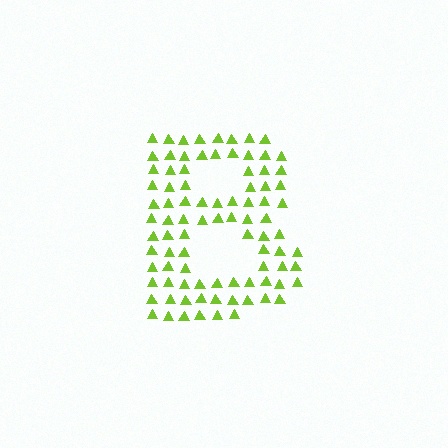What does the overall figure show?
The overall figure shows the letter B.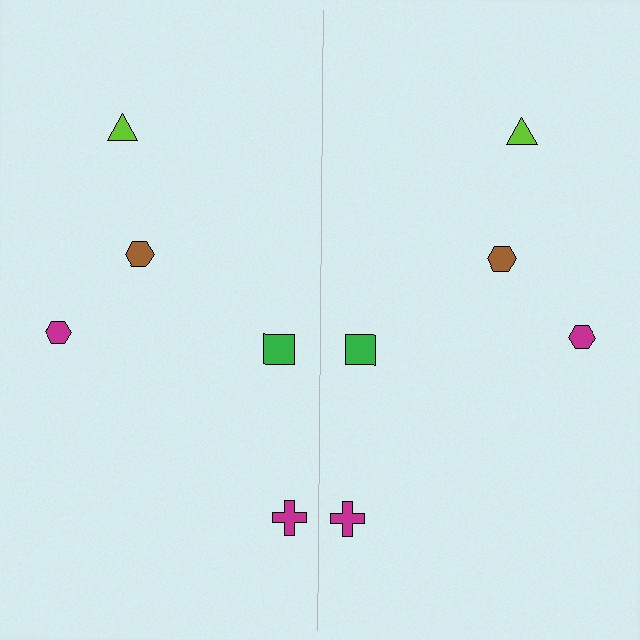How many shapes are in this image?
There are 10 shapes in this image.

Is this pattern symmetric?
Yes, this pattern has bilateral (reflection) symmetry.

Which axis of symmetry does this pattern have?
The pattern has a vertical axis of symmetry running through the center of the image.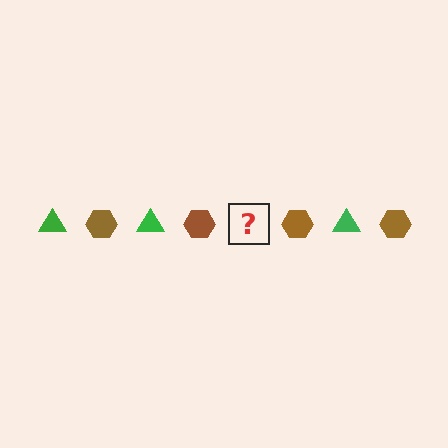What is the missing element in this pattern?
The missing element is a green triangle.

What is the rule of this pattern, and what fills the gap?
The rule is that the pattern alternates between green triangle and brown hexagon. The gap should be filled with a green triangle.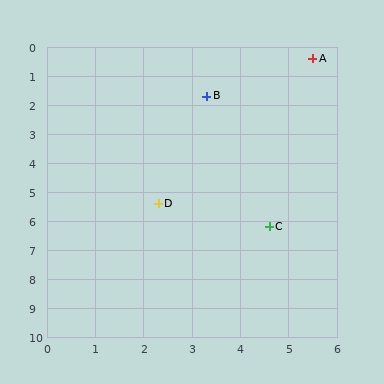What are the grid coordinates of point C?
Point C is at approximately (4.6, 6.2).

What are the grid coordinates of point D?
Point D is at approximately (2.3, 5.4).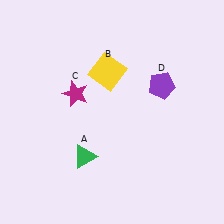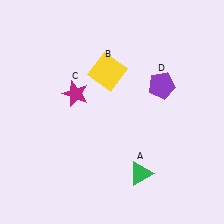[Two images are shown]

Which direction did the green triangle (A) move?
The green triangle (A) moved right.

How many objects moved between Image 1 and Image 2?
1 object moved between the two images.